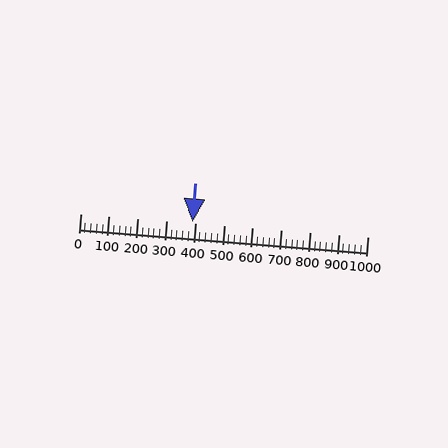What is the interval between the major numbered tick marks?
The major tick marks are spaced 100 units apart.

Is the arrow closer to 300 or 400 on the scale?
The arrow is closer to 400.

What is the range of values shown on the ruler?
The ruler shows values from 0 to 1000.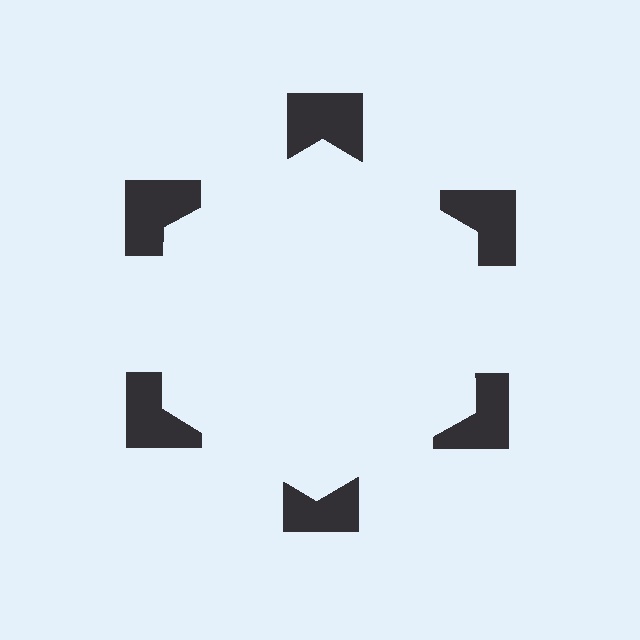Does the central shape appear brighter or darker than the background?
It typically appears slightly brighter than the background, even though no actual brightness change is drawn.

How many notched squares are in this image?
There are 6 — one at each vertex of the illusory hexagon.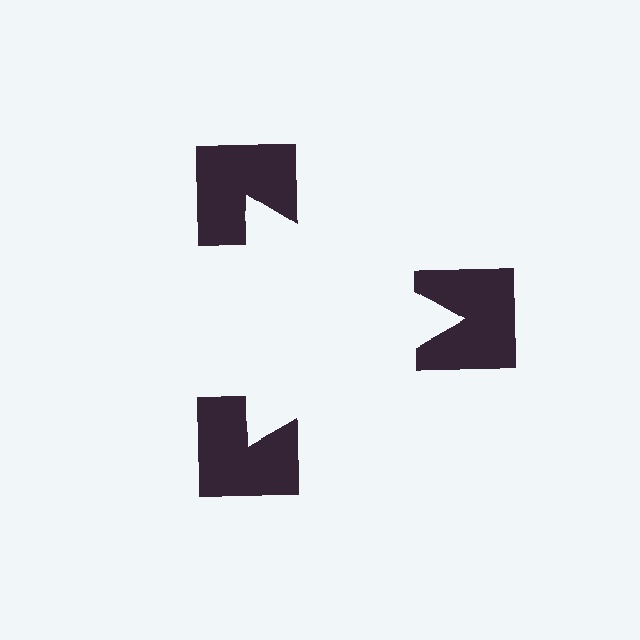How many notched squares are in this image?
There are 3 — one at each vertex of the illusory triangle.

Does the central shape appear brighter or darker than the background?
It typically appears slightly brighter than the background, even though no actual brightness change is drawn.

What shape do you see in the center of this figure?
An illusory triangle — its edges are inferred from the aligned wedge cuts in the notched squares, not physically drawn.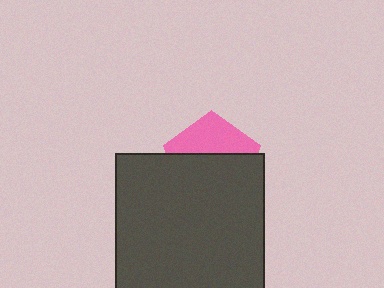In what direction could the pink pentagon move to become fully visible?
The pink pentagon could move up. That would shift it out from behind the dark gray rectangle entirely.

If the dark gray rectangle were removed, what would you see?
You would see the complete pink pentagon.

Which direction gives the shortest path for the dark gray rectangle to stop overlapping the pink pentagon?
Moving down gives the shortest separation.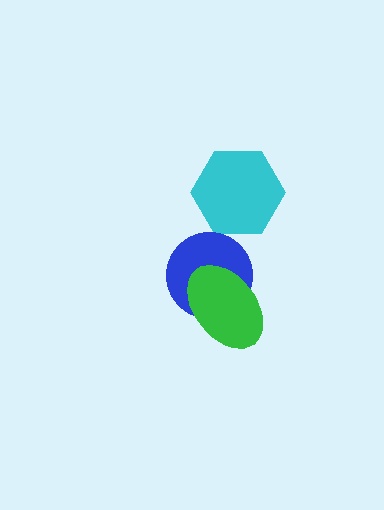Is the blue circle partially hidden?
Yes, it is partially covered by another shape.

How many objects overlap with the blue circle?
1 object overlaps with the blue circle.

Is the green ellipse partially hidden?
No, no other shape covers it.